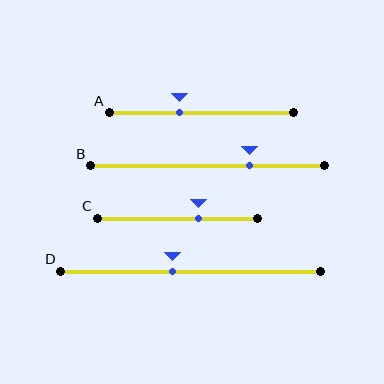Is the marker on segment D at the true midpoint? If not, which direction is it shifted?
No, the marker on segment D is shifted to the left by about 7% of the segment length.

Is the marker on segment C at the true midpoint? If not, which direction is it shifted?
No, the marker on segment C is shifted to the right by about 13% of the segment length.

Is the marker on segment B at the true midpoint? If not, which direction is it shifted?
No, the marker on segment B is shifted to the right by about 18% of the segment length.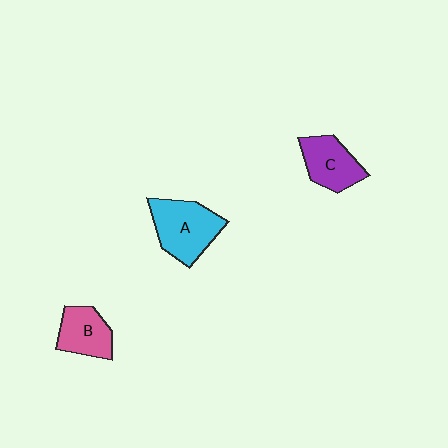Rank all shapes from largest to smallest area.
From largest to smallest: A (cyan), C (purple), B (pink).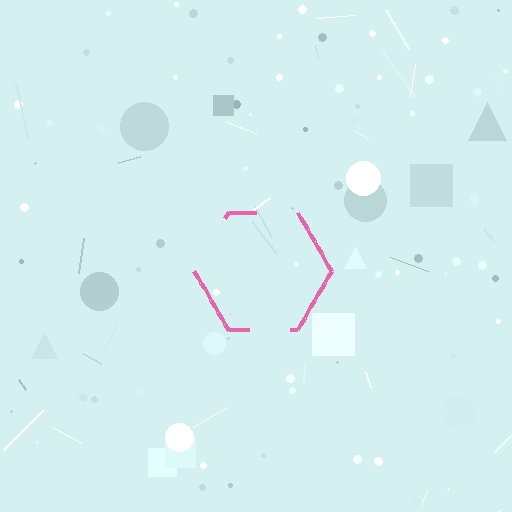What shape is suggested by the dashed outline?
The dashed outline suggests a hexagon.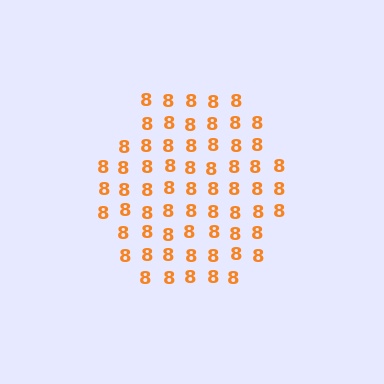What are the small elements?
The small elements are digit 8's.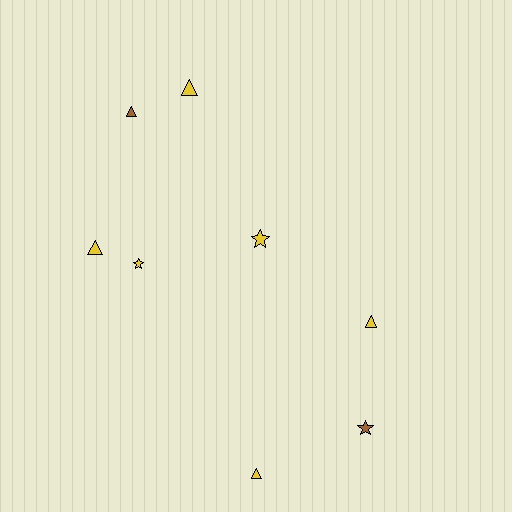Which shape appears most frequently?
Triangle, with 5 objects.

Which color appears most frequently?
Yellow, with 6 objects.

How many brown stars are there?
There is 1 brown star.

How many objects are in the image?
There are 8 objects.